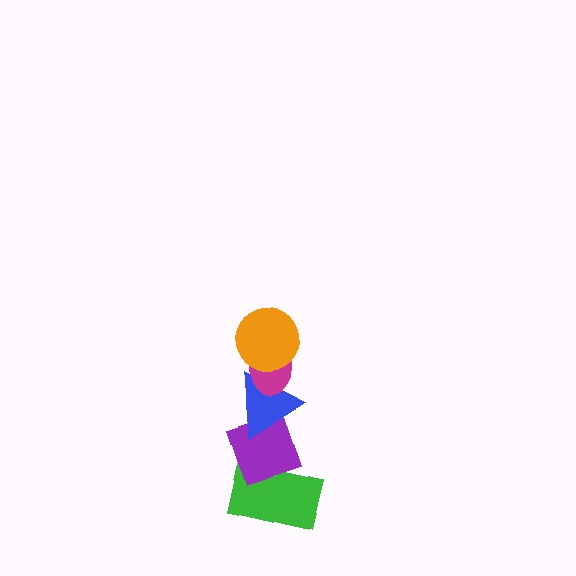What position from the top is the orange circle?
The orange circle is 1st from the top.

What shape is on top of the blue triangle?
The magenta ellipse is on top of the blue triangle.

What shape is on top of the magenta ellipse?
The orange circle is on top of the magenta ellipse.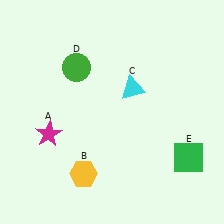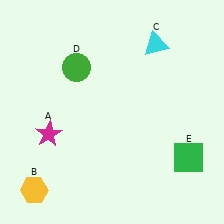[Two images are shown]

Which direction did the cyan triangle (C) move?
The cyan triangle (C) moved up.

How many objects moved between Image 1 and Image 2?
2 objects moved between the two images.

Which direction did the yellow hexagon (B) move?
The yellow hexagon (B) moved left.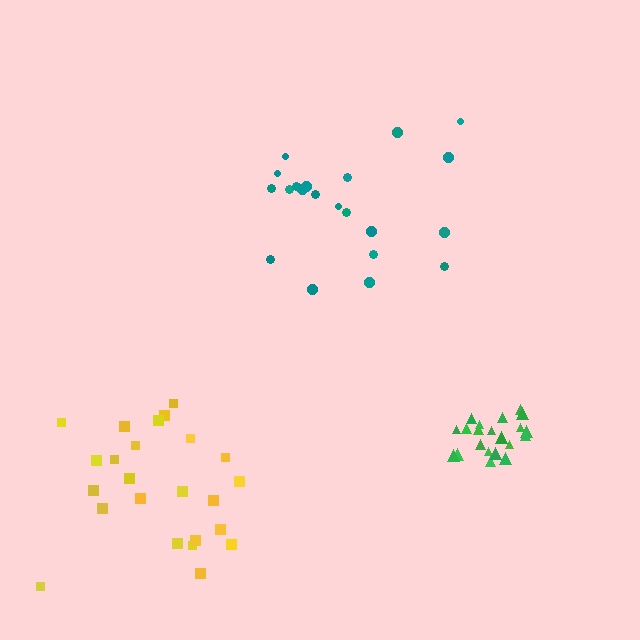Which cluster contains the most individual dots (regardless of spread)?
Yellow (24).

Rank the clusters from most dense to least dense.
green, yellow, teal.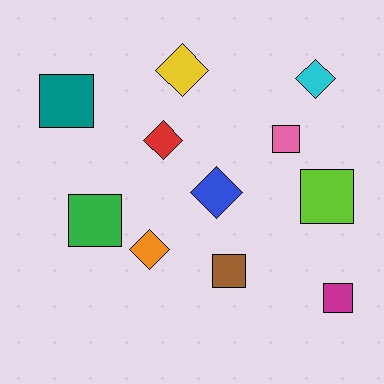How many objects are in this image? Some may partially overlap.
There are 11 objects.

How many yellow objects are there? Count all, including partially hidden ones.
There is 1 yellow object.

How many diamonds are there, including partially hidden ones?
There are 5 diamonds.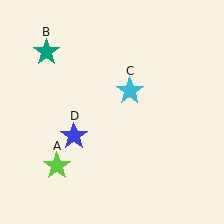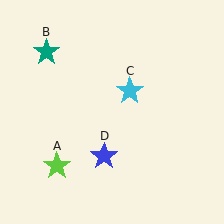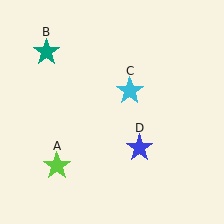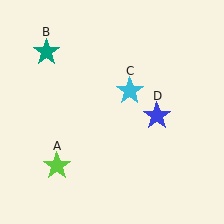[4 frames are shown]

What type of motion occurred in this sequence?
The blue star (object D) rotated counterclockwise around the center of the scene.